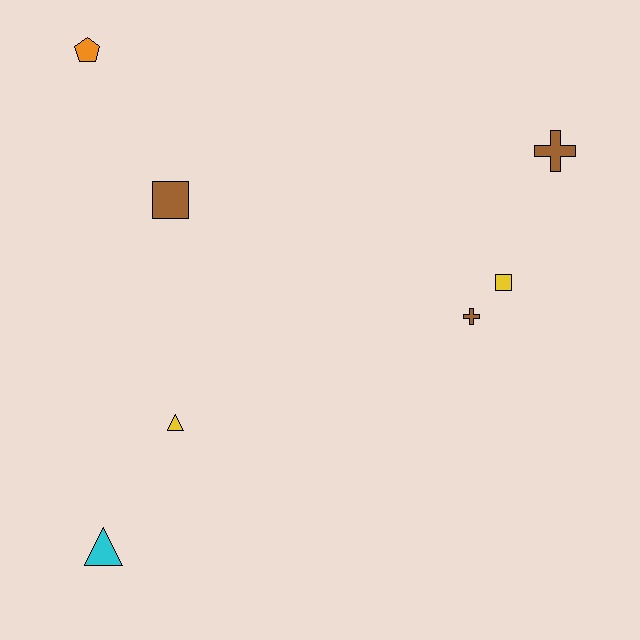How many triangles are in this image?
There are 2 triangles.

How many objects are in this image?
There are 7 objects.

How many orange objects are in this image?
There is 1 orange object.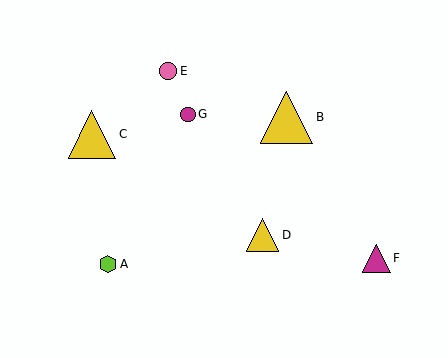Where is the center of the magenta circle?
The center of the magenta circle is at (188, 114).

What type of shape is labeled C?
Shape C is a yellow triangle.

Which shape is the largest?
The yellow triangle (labeled B) is the largest.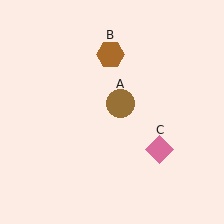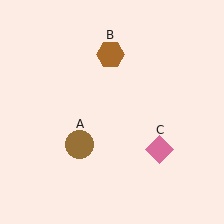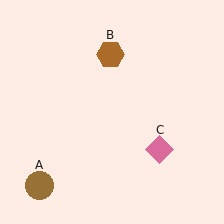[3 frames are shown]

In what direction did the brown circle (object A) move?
The brown circle (object A) moved down and to the left.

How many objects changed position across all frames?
1 object changed position: brown circle (object A).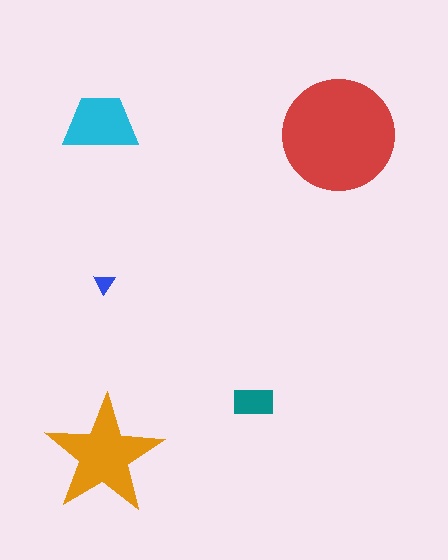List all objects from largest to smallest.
The red circle, the orange star, the cyan trapezoid, the teal rectangle, the blue triangle.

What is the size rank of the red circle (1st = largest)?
1st.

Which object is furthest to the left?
The cyan trapezoid is leftmost.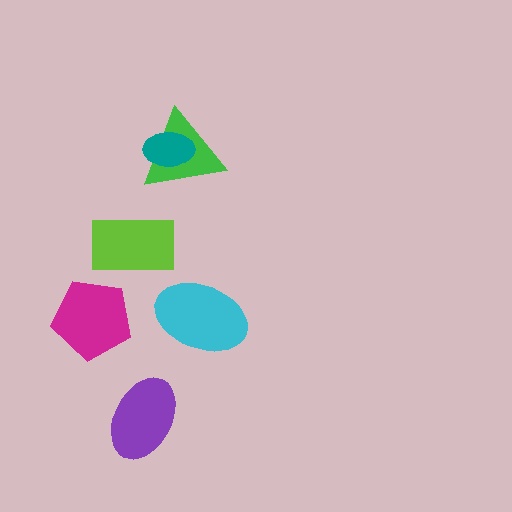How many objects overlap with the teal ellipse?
1 object overlaps with the teal ellipse.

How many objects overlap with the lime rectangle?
0 objects overlap with the lime rectangle.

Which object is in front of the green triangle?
The teal ellipse is in front of the green triangle.